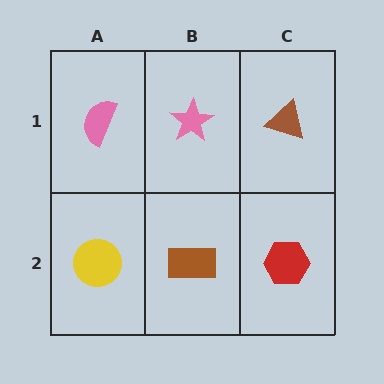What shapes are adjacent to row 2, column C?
A brown triangle (row 1, column C), a brown rectangle (row 2, column B).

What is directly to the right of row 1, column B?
A brown triangle.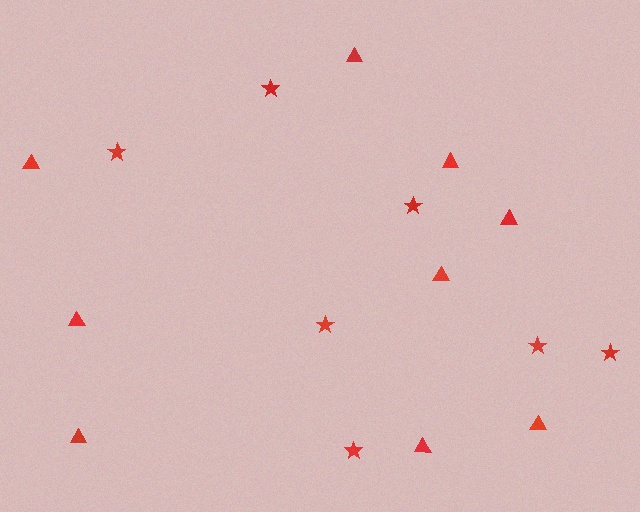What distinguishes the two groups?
There are 2 groups: one group of triangles (9) and one group of stars (7).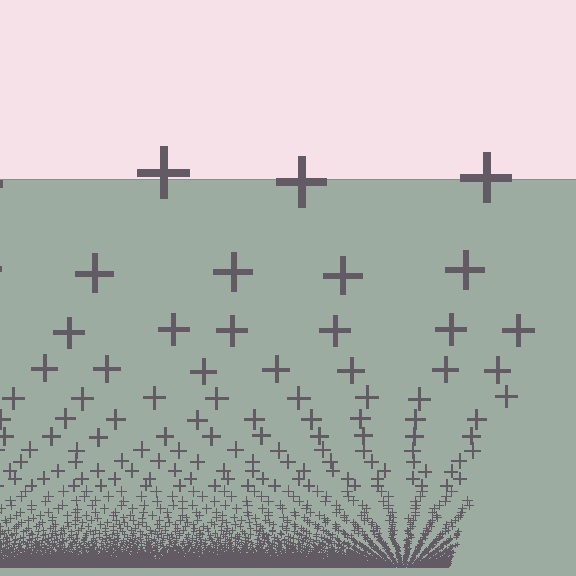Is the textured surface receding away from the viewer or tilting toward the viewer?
The surface appears to tilt toward the viewer. Texture elements get larger and sparser toward the top.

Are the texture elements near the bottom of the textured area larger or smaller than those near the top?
Smaller. The gradient is inverted — elements near the bottom are smaller and denser.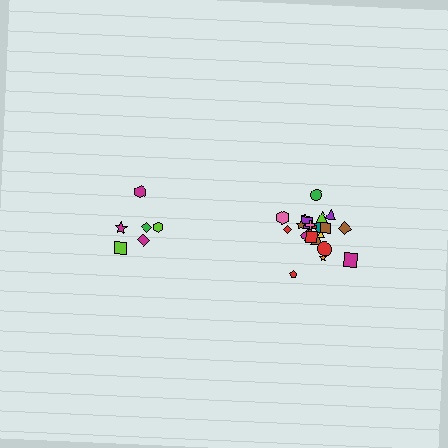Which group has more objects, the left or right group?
The right group.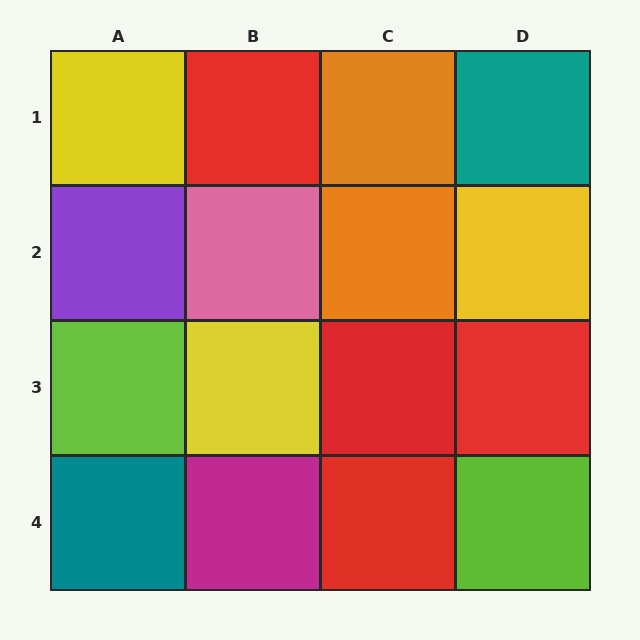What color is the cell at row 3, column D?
Red.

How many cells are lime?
2 cells are lime.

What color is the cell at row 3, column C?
Red.